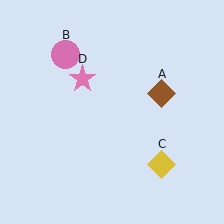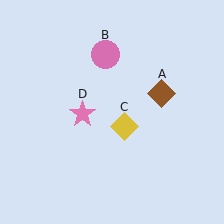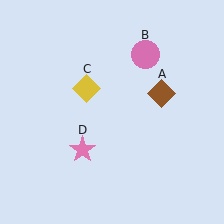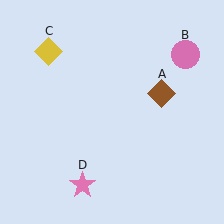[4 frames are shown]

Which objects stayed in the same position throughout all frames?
Brown diamond (object A) remained stationary.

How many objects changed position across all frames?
3 objects changed position: pink circle (object B), yellow diamond (object C), pink star (object D).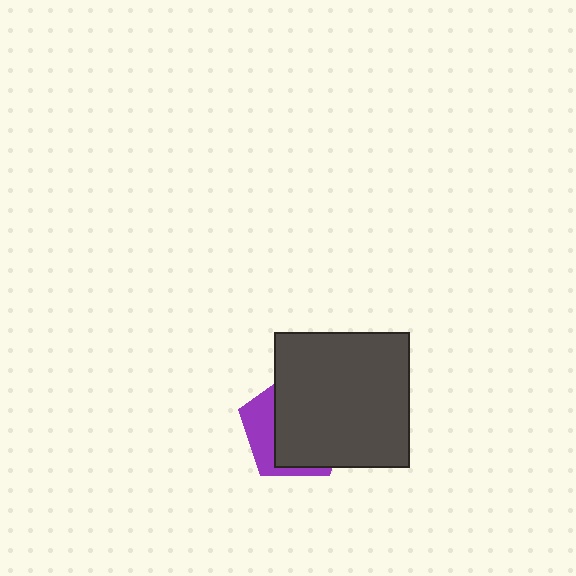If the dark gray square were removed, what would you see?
You would see the complete purple pentagon.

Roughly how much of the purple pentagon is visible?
A small part of it is visible (roughly 30%).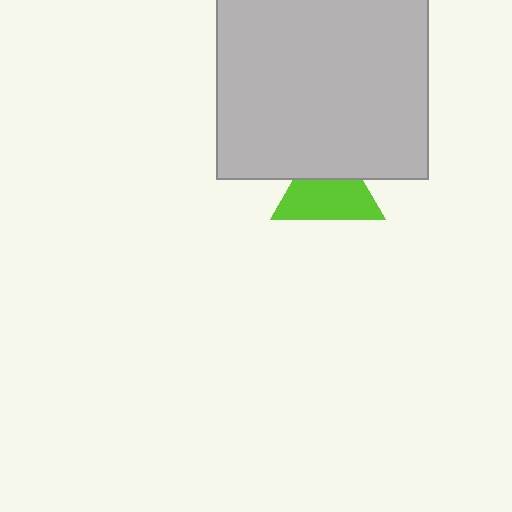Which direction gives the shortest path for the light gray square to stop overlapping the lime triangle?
Moving up gives the shortest separation.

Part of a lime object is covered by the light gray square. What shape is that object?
It is a triangle.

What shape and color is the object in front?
The object in front is a light gray square.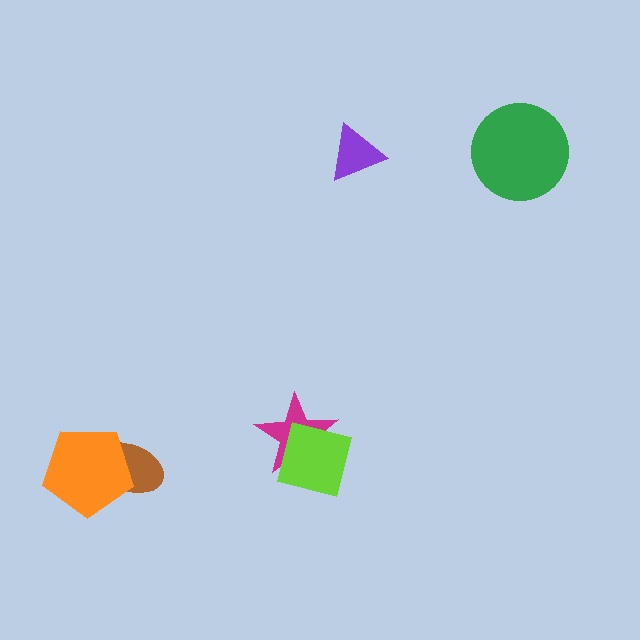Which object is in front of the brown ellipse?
The orange pentagon is in front of the brown ellipse.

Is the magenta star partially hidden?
Yes, it is partially covered by another shape.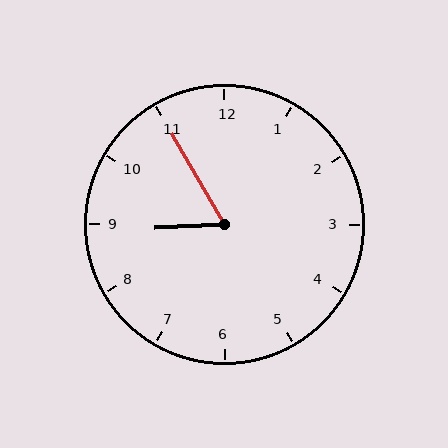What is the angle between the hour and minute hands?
Approximately 62 degrees.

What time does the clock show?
8:55.